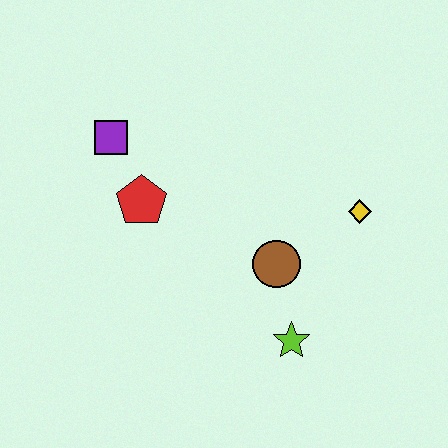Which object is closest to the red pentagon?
The purple square is closest to the red pentagon.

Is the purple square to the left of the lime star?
Yes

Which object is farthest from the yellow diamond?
The purple square is farthest from the yellow diamond.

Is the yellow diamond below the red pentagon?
Yes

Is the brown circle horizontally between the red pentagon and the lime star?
Yes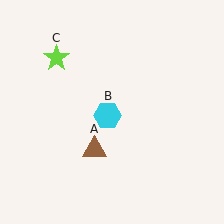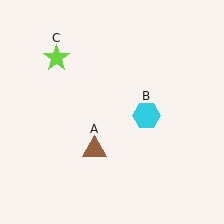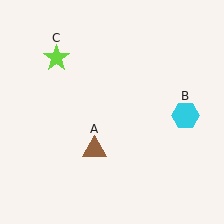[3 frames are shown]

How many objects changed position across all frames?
1 object changed position: cyan hexagon (object B).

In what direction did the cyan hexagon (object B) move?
The cyan hexagon (object B) moved right.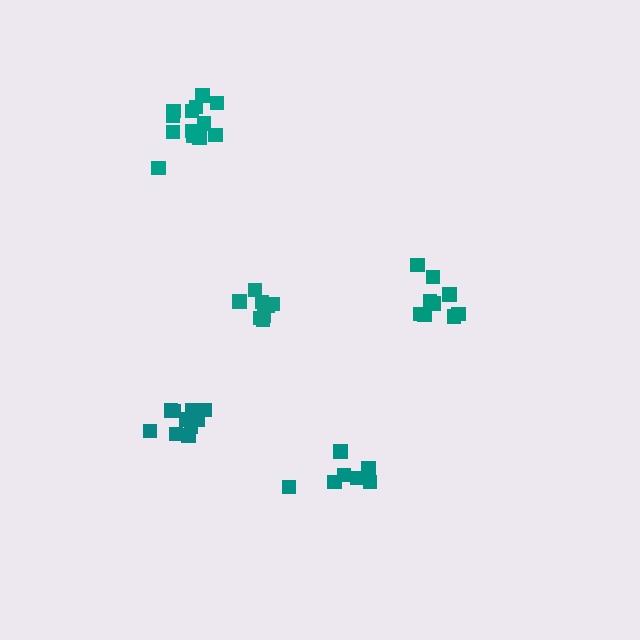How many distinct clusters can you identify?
There are 5 distinct clusters.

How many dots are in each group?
Group 1: 11 dots, Group 2: 10 dots, Group 3: 13 dots, Group 4: 7 dots, Group 5: 8 dots (49 total).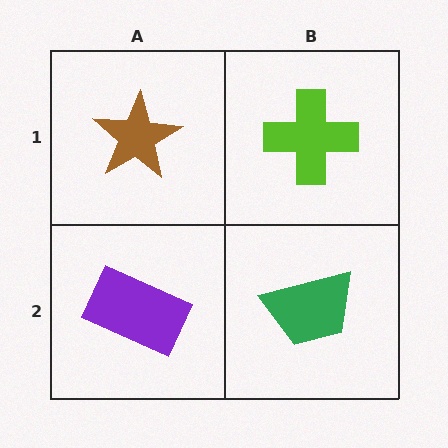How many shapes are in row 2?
2 shapes.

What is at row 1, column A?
A brown star.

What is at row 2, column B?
A green trapezoid.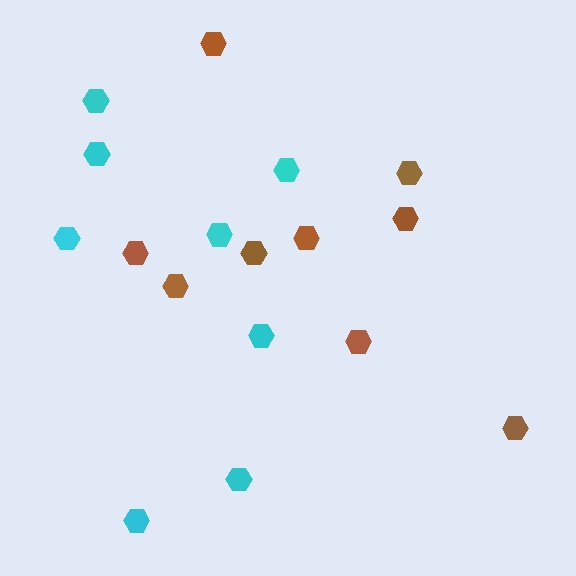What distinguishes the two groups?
There are 2 groups: one group of brown hexagons (9) and one group of cyan hexagons (8).